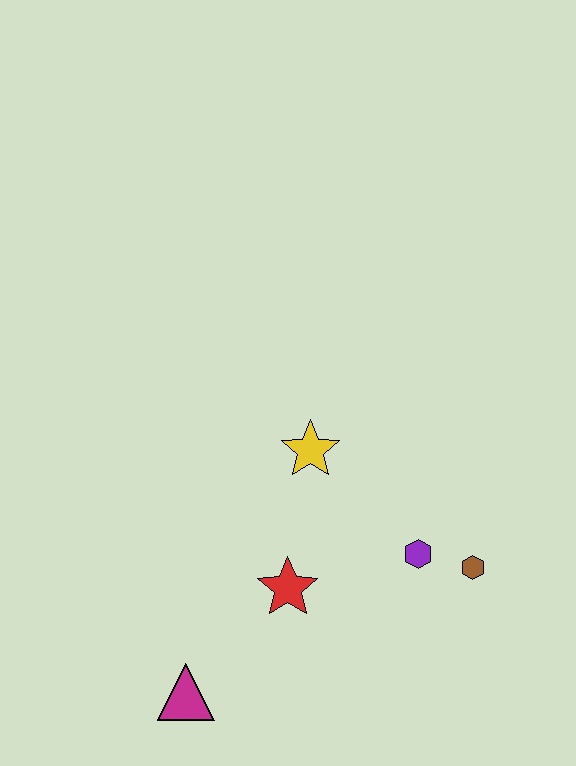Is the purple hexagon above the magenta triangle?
Yes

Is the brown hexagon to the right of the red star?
Yes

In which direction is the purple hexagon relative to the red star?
The purple hexagon is to the right of the red star.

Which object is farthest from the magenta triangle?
The brown hexagon is farthest from the magenta triangle.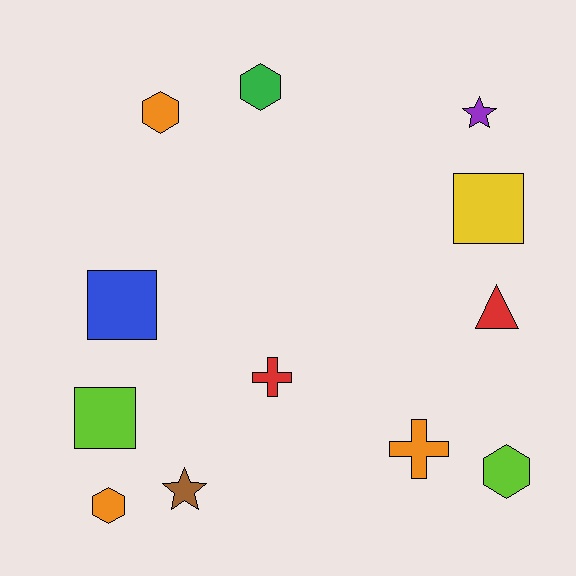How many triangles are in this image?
There is 1 triangle.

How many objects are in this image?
There are 12 objects.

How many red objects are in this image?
There are 2 red objects.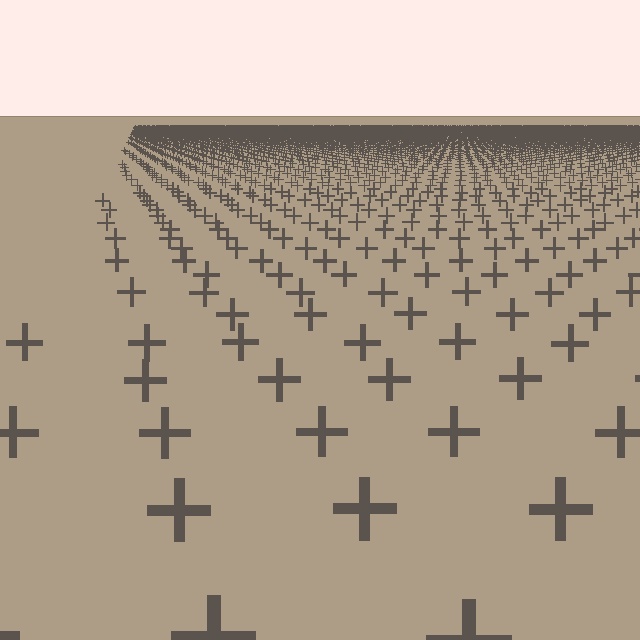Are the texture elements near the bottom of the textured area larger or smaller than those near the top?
Larger. Near the bottom, elements are closer to the viewer and appear at a bigger on-screen size.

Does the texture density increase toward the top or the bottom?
Density increases toward the top.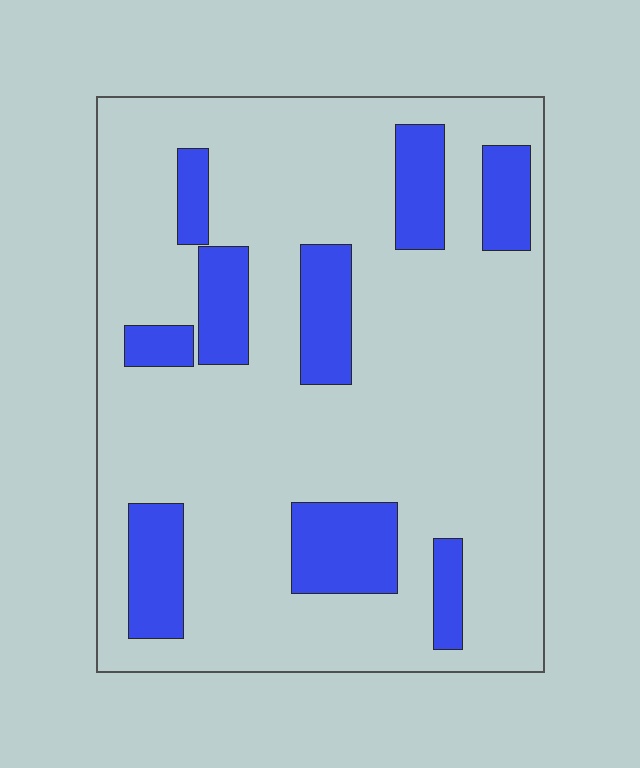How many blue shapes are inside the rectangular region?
9.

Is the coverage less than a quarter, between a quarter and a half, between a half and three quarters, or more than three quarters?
Less than a quarter.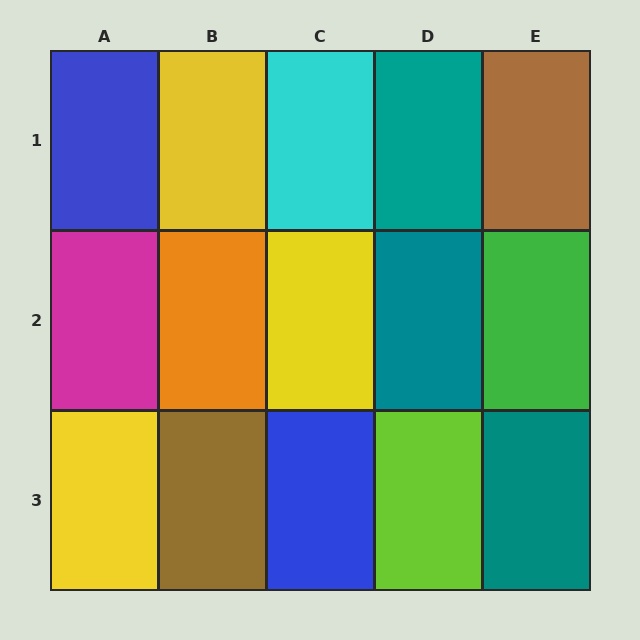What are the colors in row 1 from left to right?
Blue, yellow, cyan, teal, brown.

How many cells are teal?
3 cells are teal.